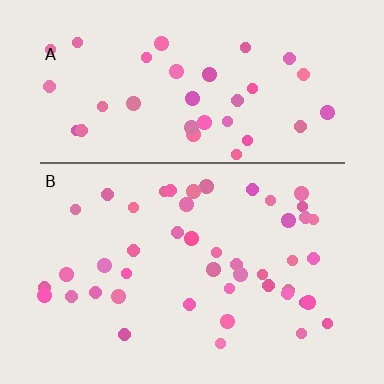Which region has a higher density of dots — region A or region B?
B (the bottom).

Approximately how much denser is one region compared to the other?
Approximately 1.2× — region B over region A.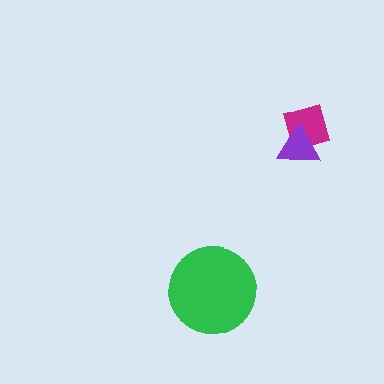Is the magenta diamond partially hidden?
Yes, it is partially covered by another shape.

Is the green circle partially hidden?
No, no other shape covers it.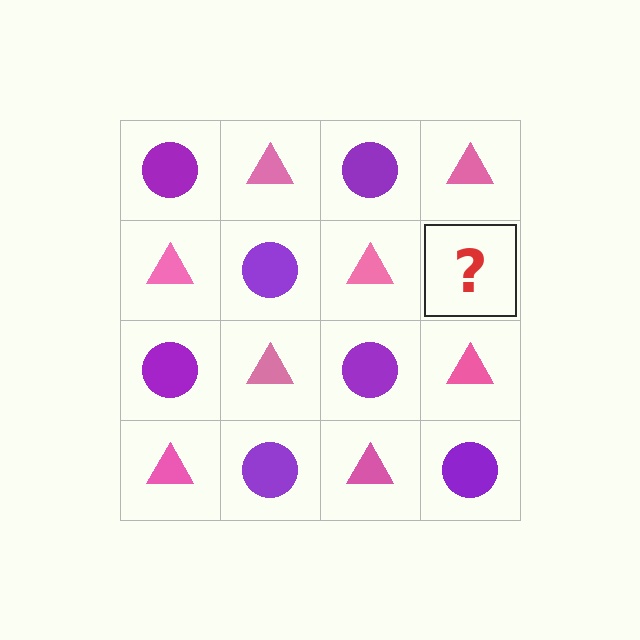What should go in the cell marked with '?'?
The missing cell should contain a purple circle.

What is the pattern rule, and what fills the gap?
The rule is that it alternates purple circle and pink triangle in a checkerboard pattern. The gap should be filled with a purple circle.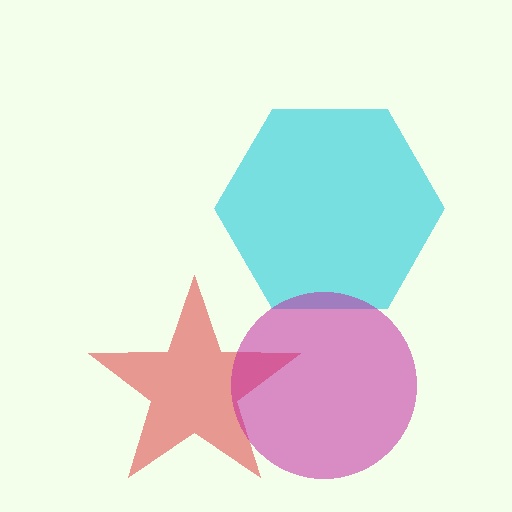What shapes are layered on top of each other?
The layered shapes are: a cyan hexagon, a red star, a magenta circle.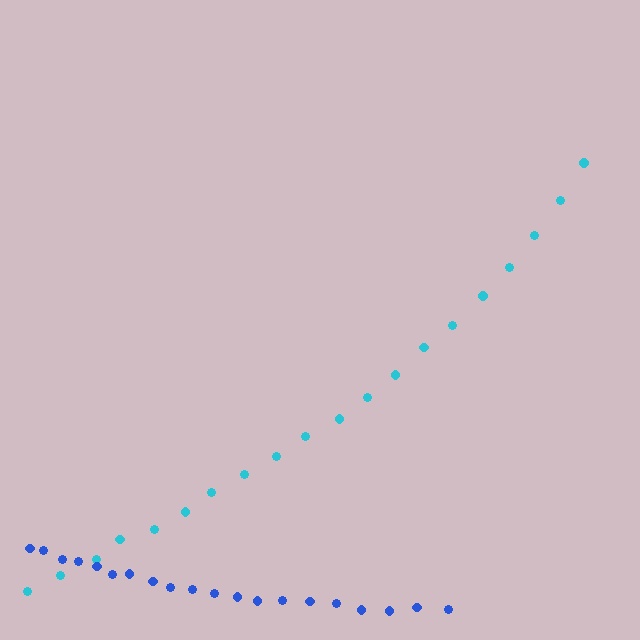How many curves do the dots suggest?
There are 2 distinct paths.